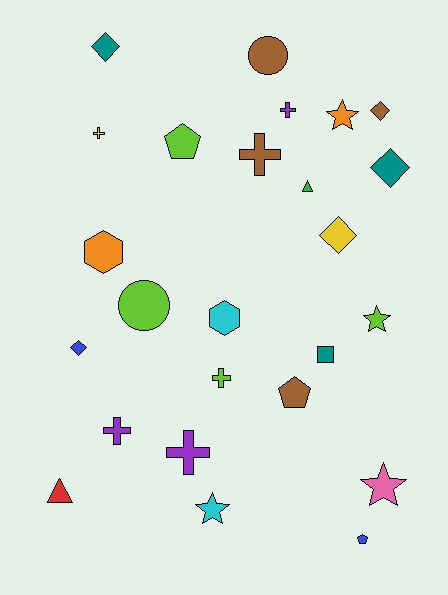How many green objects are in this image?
There is 1 green object.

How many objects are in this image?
There are 25 objects.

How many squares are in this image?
There is 1 square.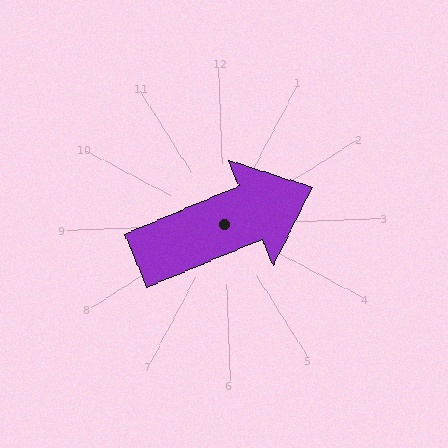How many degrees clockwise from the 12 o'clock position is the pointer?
Approximately 69 degrees.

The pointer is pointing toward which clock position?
Roughly 2 o'clock.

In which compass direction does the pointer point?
East.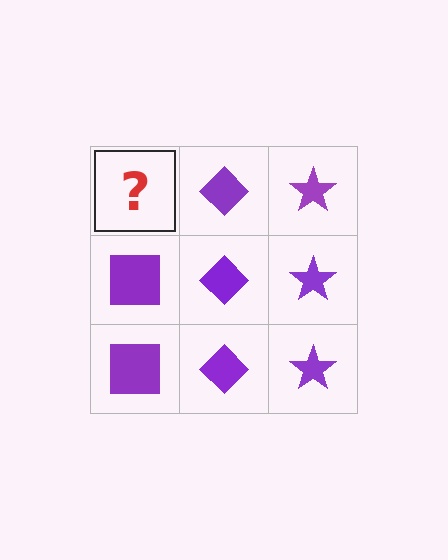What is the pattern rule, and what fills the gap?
The rule is that each column has a consistent shape. The gap should be filled with a purple square.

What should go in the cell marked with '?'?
The missing cell should contain a purple square.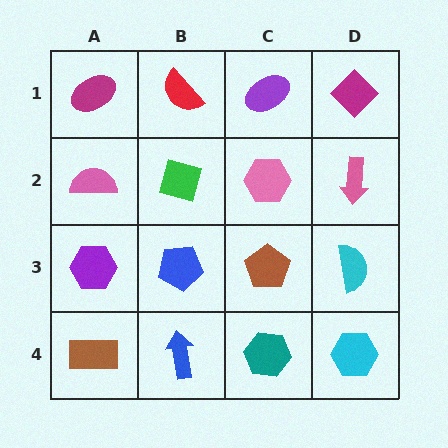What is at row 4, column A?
A brown rectangle.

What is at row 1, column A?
A magenta ellipse.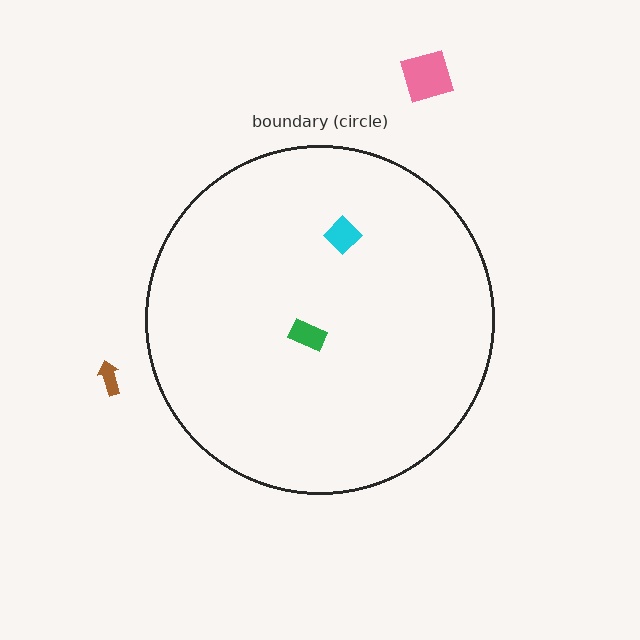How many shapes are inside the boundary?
2 inside, 2 outside.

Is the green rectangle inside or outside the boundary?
Inside.